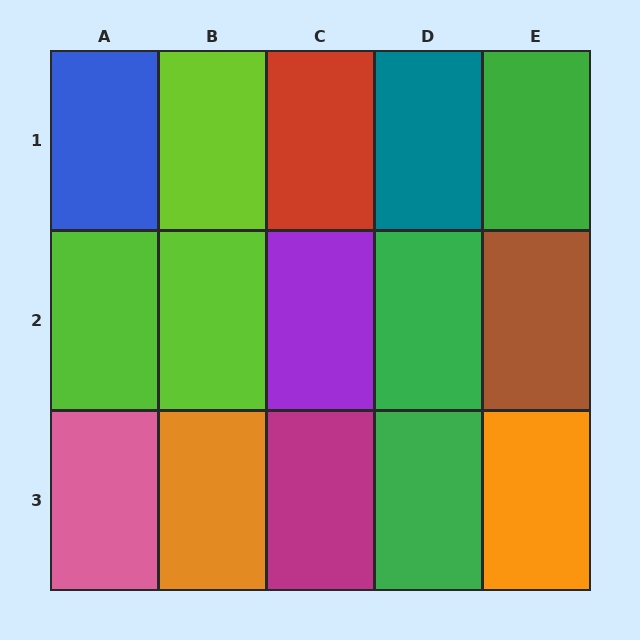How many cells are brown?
1 cell is brown.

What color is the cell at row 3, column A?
Pink.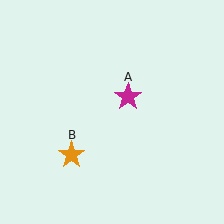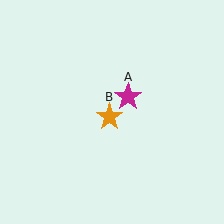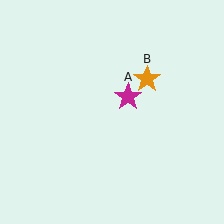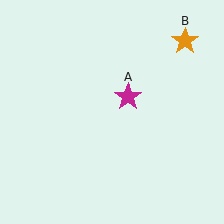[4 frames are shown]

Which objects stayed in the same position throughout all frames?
Magenta star (object A) remained stationary.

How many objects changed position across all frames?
1 object changed position: orange star (object B).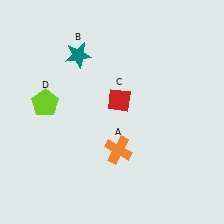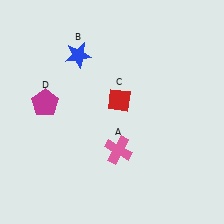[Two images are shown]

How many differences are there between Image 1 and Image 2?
There are 3 differences between the two images.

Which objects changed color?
A changed from orange to pink. B changed from teal to blue. D changed from lime to magenta.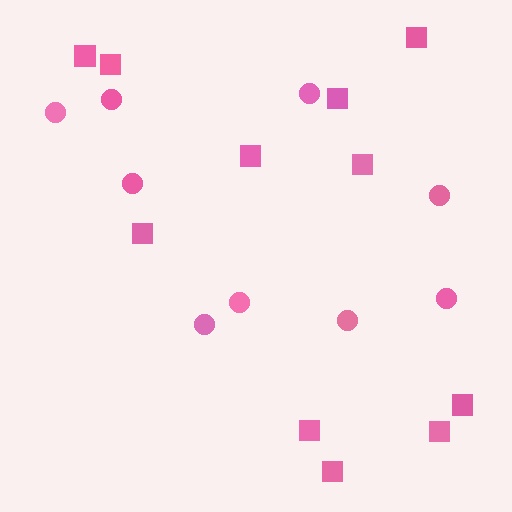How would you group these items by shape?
There are 2 groups: one group of squares (11) and one group of circles (9).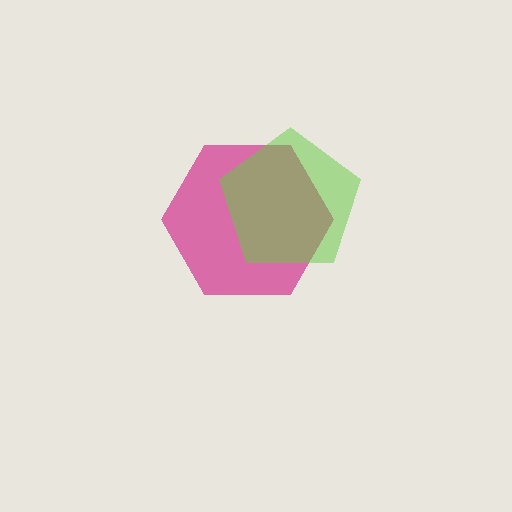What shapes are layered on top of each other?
The layered shapes are: a magenta hexagon, a lime pentagon.